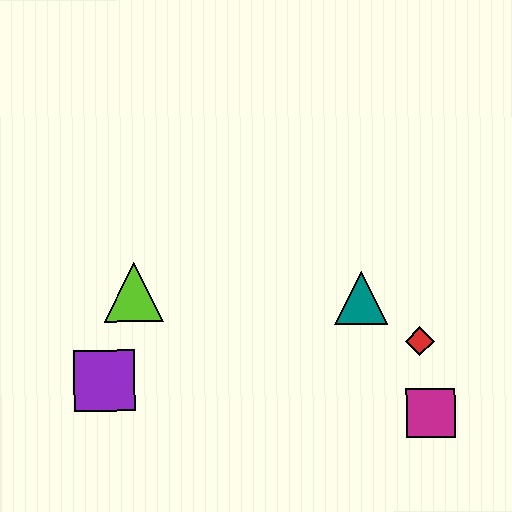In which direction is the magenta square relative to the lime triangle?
The magenta square is to the right of the lime triangle.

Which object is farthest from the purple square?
The magenta square is farthest from the purple square.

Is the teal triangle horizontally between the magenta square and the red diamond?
No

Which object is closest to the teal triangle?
The red diamond is closest to the teal triangle.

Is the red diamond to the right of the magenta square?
No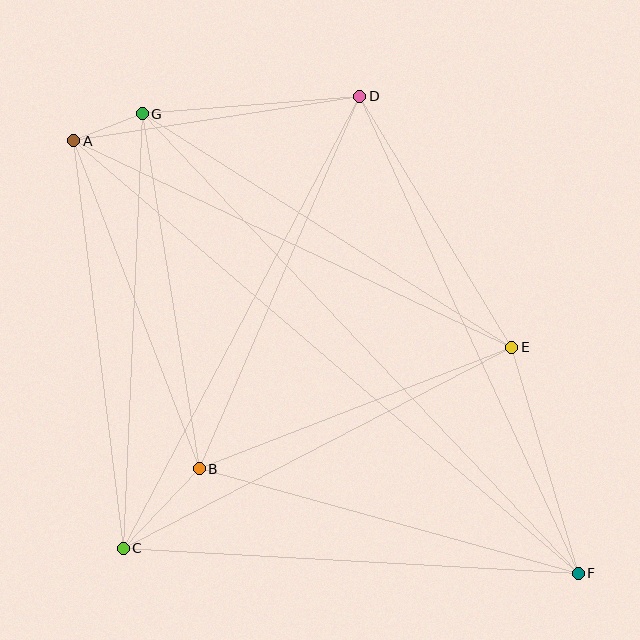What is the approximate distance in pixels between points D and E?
The distance between D and E is approximately 293 pixels.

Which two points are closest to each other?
Points A and G are closest to each other.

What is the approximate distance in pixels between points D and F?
The distance between D and F is approximately 525 pixels.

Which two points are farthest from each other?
Points A and F are farthest from each other.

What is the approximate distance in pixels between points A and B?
The distance between A and B is approximately 351 pixels.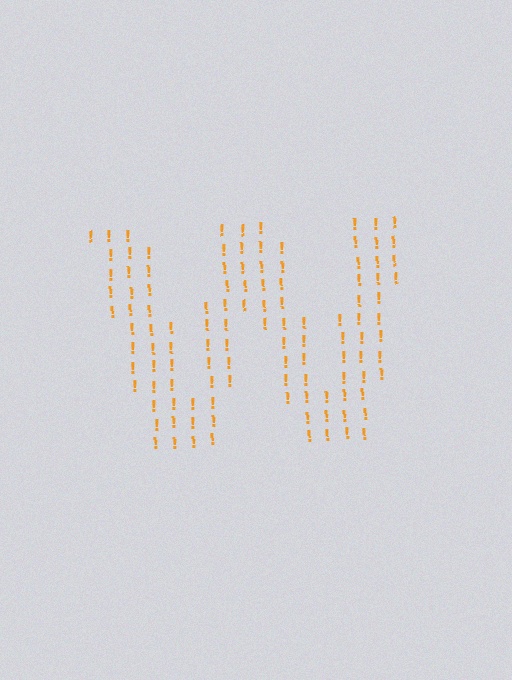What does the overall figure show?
The overall figure shows the letter W.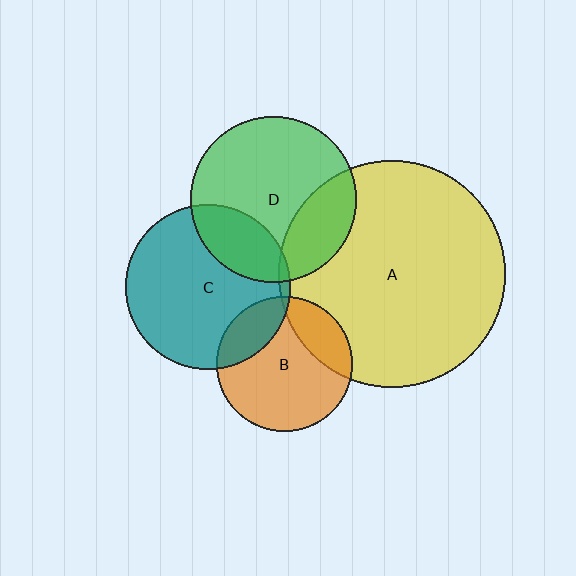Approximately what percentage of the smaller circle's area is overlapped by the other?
Approximately 20%.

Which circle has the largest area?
Circle A (yellow).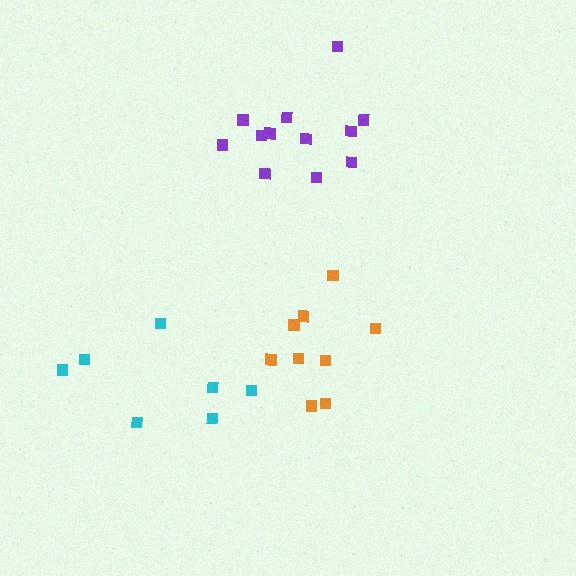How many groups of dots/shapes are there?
There are 3 groups.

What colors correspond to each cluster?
The clusters are colored: purple, orange, cyan.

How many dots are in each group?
Group 1: 12 dots, Group 2: 9 dots, Group 3: 7 dots (28 total).